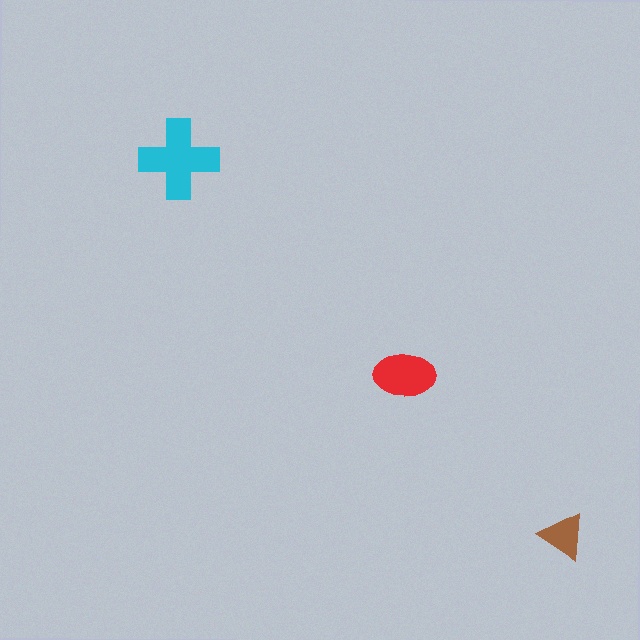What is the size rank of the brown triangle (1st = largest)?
3rd.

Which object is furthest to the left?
The cyan cross is leftmost.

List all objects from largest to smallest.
The cyan cross, the red ellipse, the brown triangle.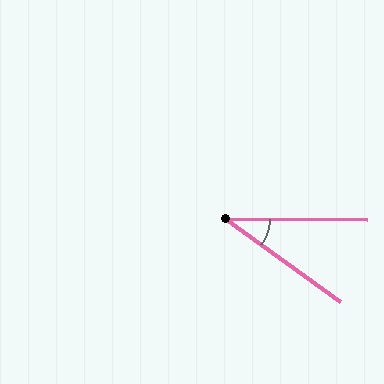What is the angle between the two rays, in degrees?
Approximately 36 degrees.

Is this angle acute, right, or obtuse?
It is acute.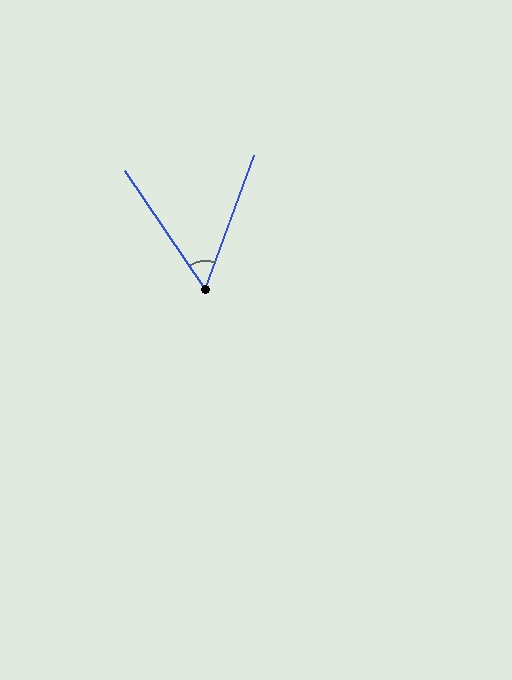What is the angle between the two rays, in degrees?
Approximately 54 degrees.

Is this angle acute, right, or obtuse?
It is acute.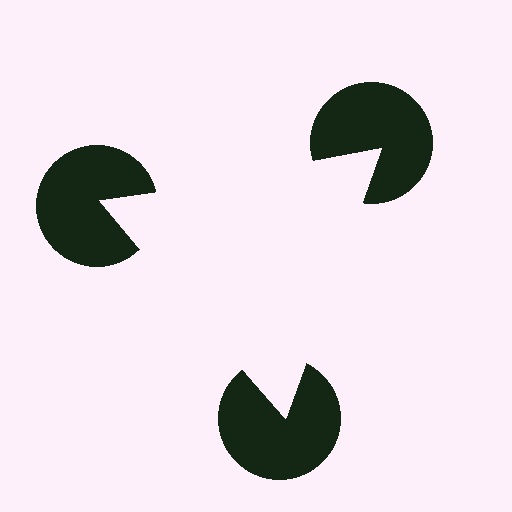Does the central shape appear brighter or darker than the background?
It typically appears slightly brighter than the background, even though no actual brightness change is drawn.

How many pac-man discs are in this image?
There are 3 — one at each vertex of the illusory triangle.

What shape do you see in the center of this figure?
An illusory triangle — its edges are inferred from the aligned wedge cuts in the pac-man discs, not physically drawn.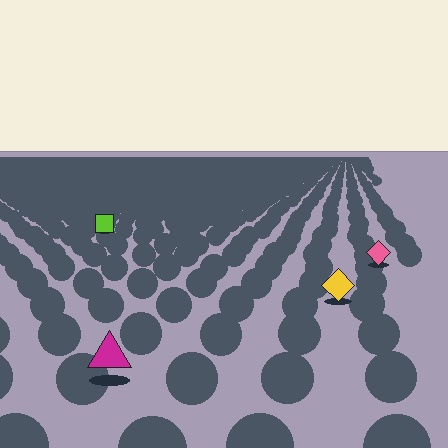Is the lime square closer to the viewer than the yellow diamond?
No. The yellow diamond is closer — you can tell from the texture gradient: the ground texture is coarser near it.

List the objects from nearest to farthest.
From nearest to farthest: the magenta triangle, the yellow diamond, the pink diamond, the lime square.